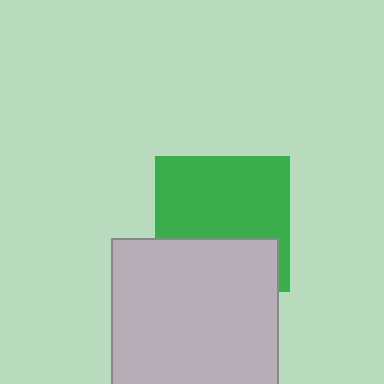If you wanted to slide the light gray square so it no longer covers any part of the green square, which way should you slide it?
Slide it down — that is the most direct way to separate the two shapes.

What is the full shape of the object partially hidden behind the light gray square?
The partially hidden object is a green square.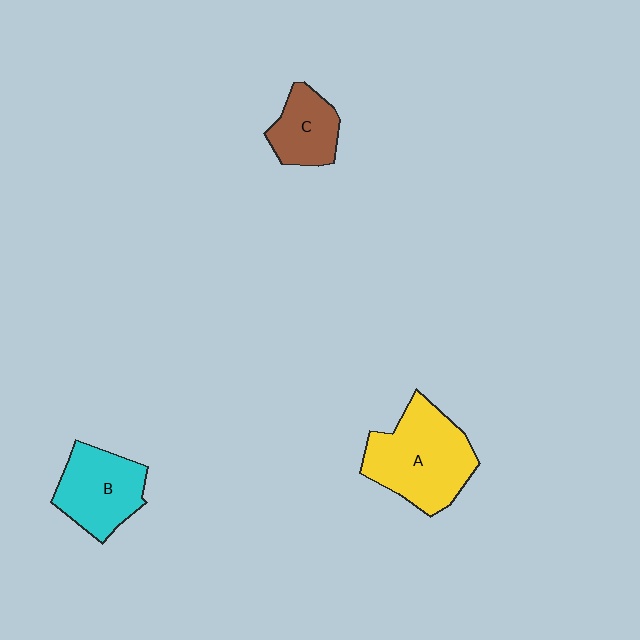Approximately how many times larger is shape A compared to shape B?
Approximately 1.4 times.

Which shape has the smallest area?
Shape C (brown).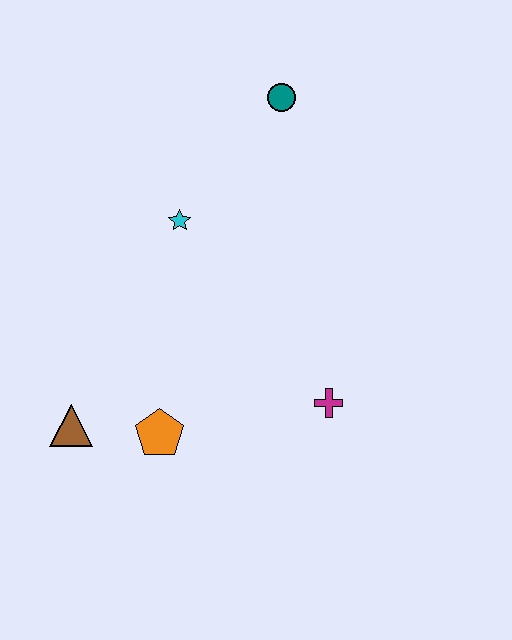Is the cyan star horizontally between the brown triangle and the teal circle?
Yes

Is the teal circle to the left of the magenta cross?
Yes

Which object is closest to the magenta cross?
The orange pentagon is closest to the magenta cross.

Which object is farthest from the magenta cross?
The teal circle is farthest from the magenta cross.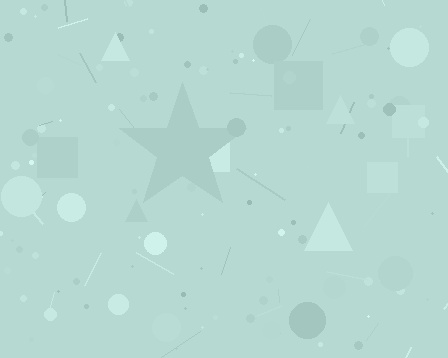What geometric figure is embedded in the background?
A star is embedded in the background.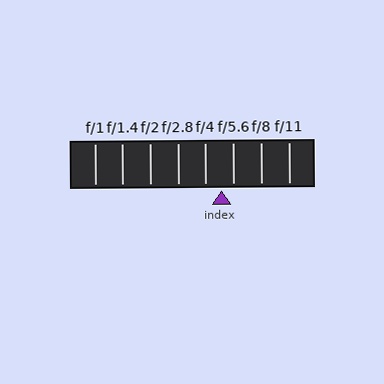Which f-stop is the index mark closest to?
The index mark is closest to f/5.6.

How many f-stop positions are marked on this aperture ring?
There are 8 f-stop positions marked.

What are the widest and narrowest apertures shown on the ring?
The widest aperture shown is f/1 and the narrowest is f/11.